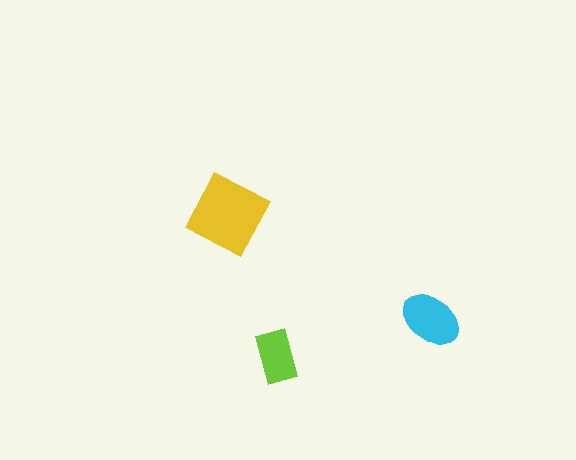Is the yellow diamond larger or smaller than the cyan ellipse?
Larger.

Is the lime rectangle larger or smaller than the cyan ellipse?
Smaller.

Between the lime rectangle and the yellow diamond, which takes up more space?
The yellow diamond.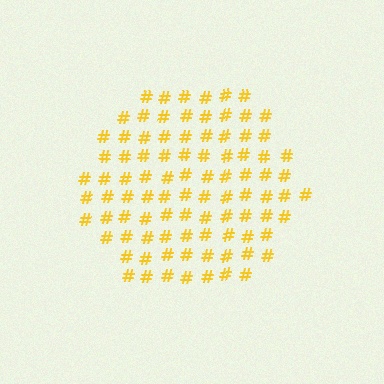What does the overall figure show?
The overall figure shows a hexagon.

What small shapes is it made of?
It is made of small hash symbols.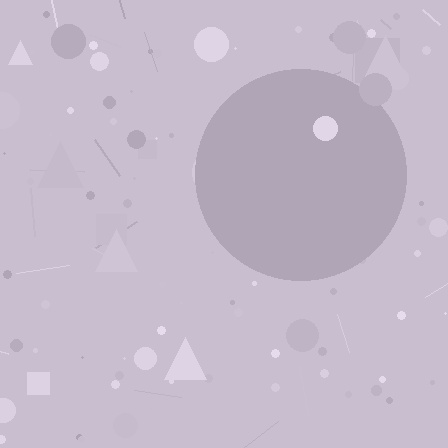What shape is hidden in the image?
A circle is hidden in the image.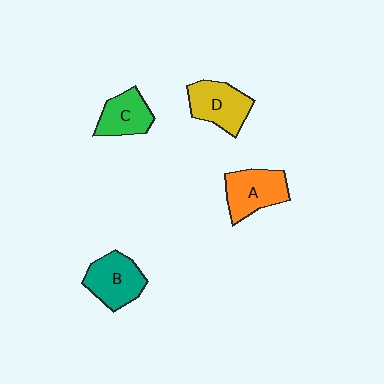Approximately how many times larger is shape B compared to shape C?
Approximately 1.2 times.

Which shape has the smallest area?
Shape C (green).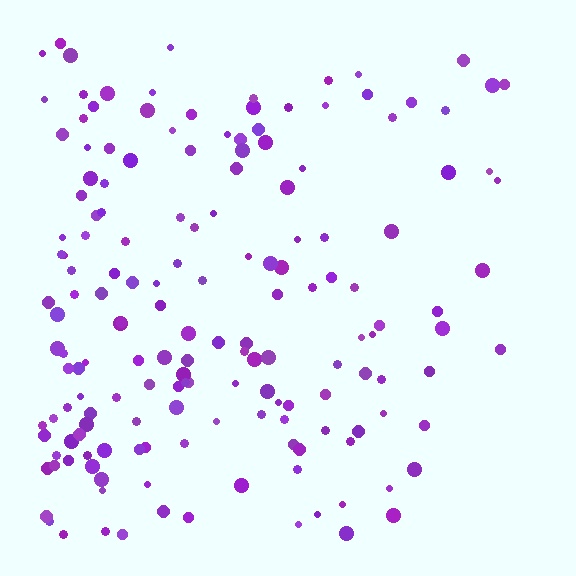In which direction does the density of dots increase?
From right to left, with the left side densest.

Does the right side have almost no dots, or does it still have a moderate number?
Still a moderate number, just noticeably fewer than the left.